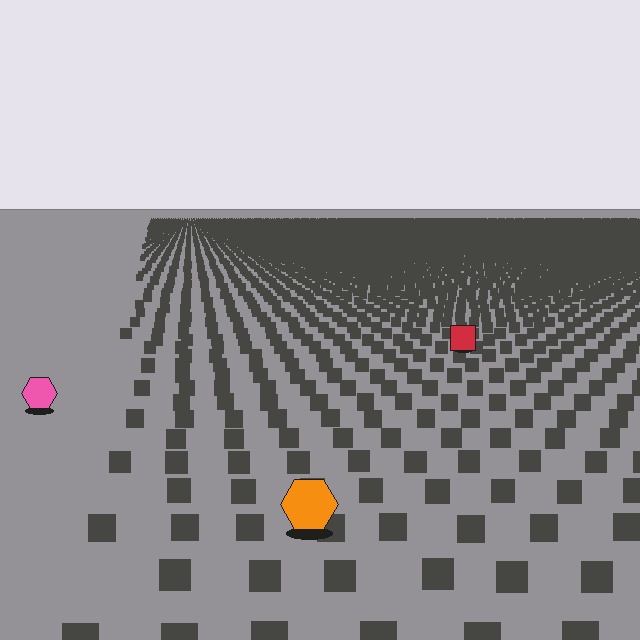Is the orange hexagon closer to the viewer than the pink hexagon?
Yes. The orange hexagon is closer — you can tell from the texture gradient: the ground texture is coarser near it.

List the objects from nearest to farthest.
From nearest to farthest: the orange hexagon, the pink hexagon, the red square.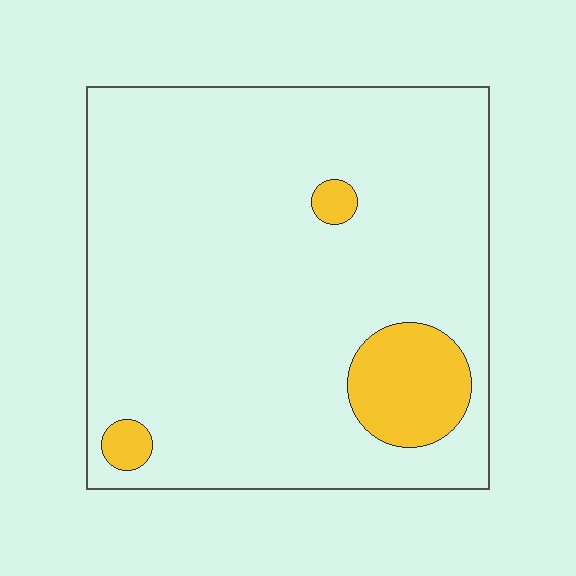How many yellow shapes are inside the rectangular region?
3.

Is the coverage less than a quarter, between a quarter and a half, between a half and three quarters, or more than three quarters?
Less than a quarter.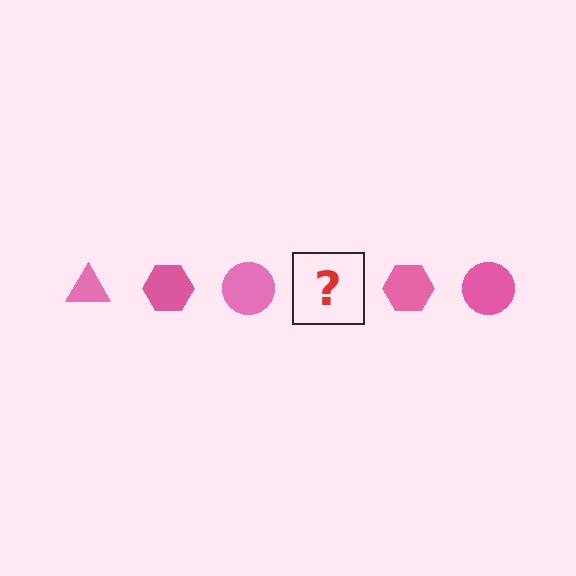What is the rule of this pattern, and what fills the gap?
The rule is that the pattern cycles through triangle, hexagon, circle shapes in pink. The gap should be filled with a pink triangle.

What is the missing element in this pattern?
The missing element is a pink triangle.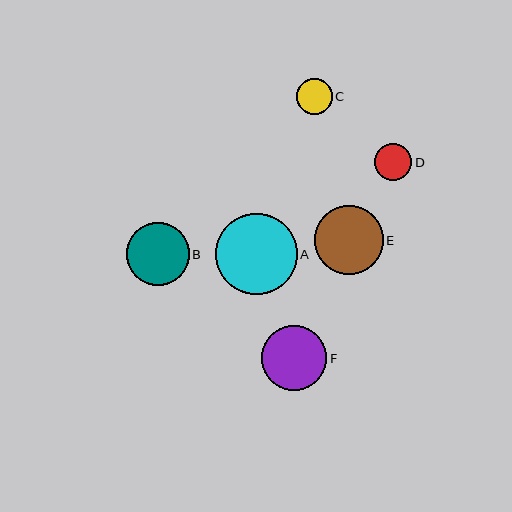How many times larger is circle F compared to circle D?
Circle F is approximately 1.8 times the size of circle D.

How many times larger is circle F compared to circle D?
Circle F is approximately 1.8 times the size of circle D.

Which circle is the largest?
Circle A is the largest with a size of approximately 81 pixels.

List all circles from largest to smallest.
From largest to smallest: A, E, F, B, D, C.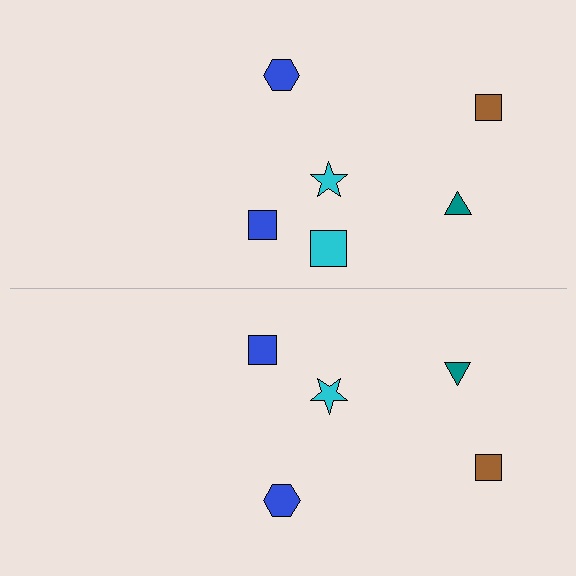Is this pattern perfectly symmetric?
No, the pattern is not perfectly symmetric. A cyan square is missing from the bottom side.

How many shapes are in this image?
There are 11 shapes in this image.